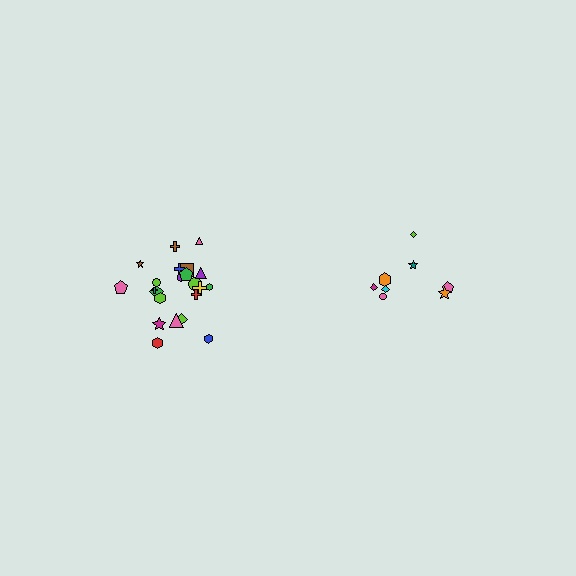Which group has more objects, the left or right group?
The left group.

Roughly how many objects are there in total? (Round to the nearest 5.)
Roughly 30 objects in total.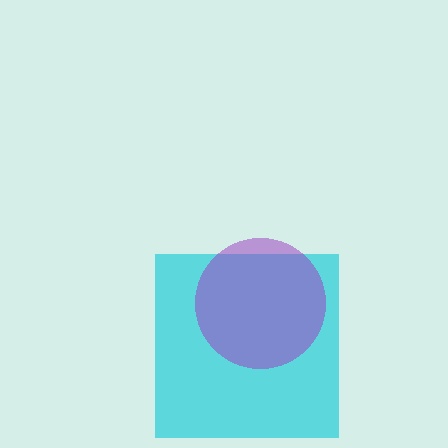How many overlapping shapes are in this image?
There are 2 overlapping shapes in the image.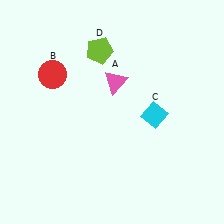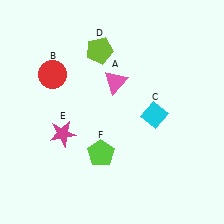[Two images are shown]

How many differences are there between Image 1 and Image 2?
There are 2 differences between the two images.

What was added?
A magenta star (E), a lime pentagon (F) were added in Image 2.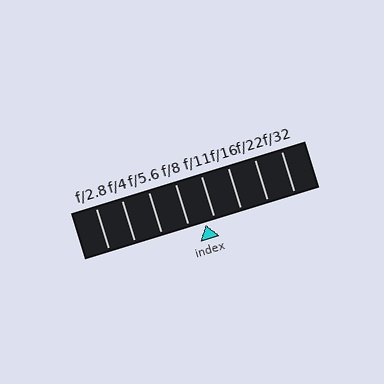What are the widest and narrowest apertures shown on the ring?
The widest aperture shown is f/2.8 and the narrowest is f/32.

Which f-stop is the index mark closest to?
The index mark is closest to f/11.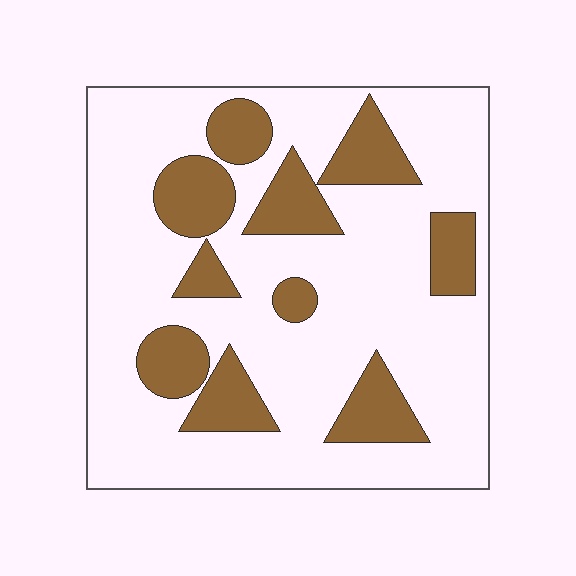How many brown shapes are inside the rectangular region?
10.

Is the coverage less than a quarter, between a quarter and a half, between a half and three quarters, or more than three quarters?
Less than a quarter.